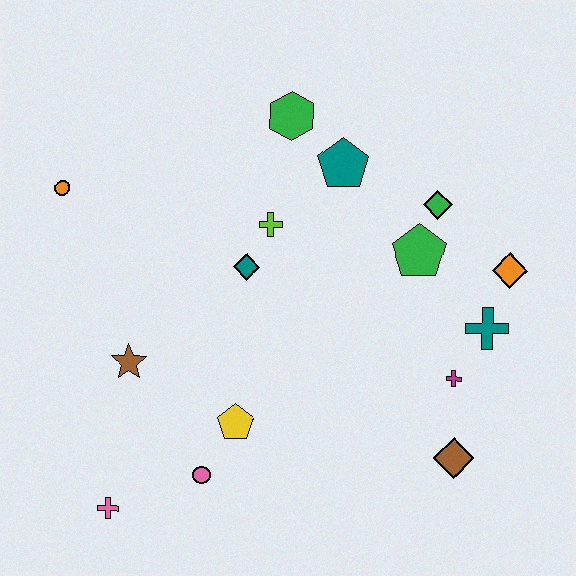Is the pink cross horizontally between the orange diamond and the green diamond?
No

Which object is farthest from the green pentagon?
The pink cross is farthest from the green pentagon.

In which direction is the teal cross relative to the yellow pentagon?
The teal cross is to the right of the yellow pentagon.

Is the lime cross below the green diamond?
Yes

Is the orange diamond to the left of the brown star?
No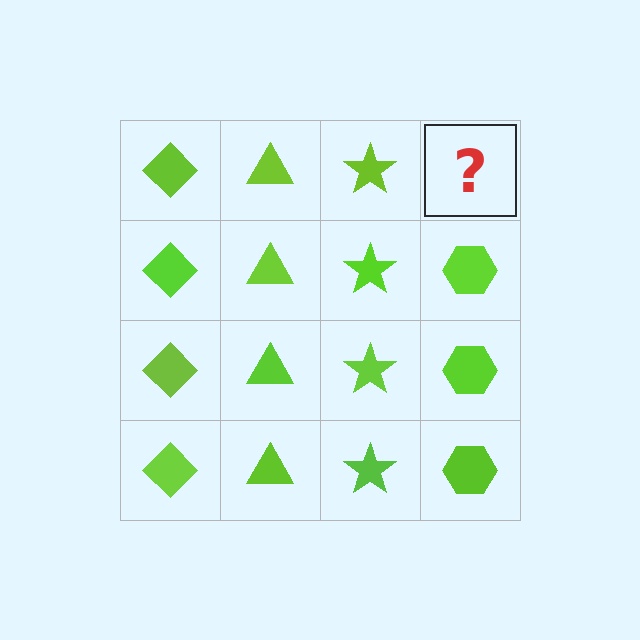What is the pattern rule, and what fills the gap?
The rule is that each column has a consistent shape. The gap should be filled with a lime hexagon.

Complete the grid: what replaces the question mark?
The question mark should be replaced with a lime hexagon.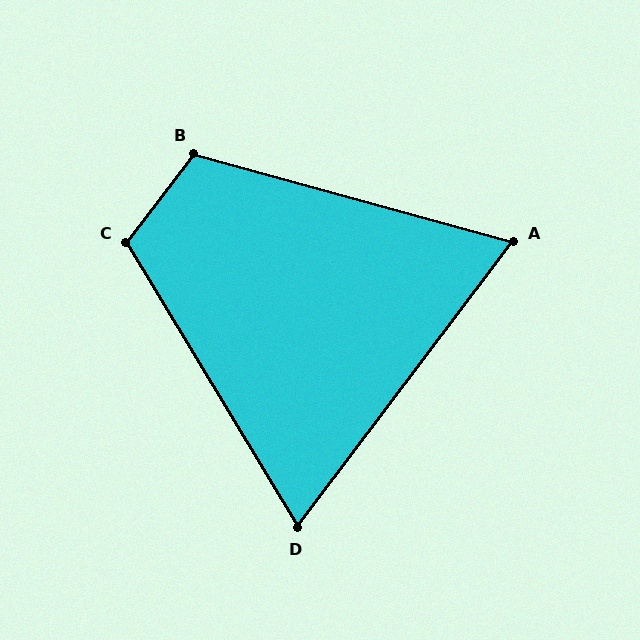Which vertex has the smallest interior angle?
D, at approximately 68 degrees.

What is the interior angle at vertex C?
Approximately 112 degrees (obtuse).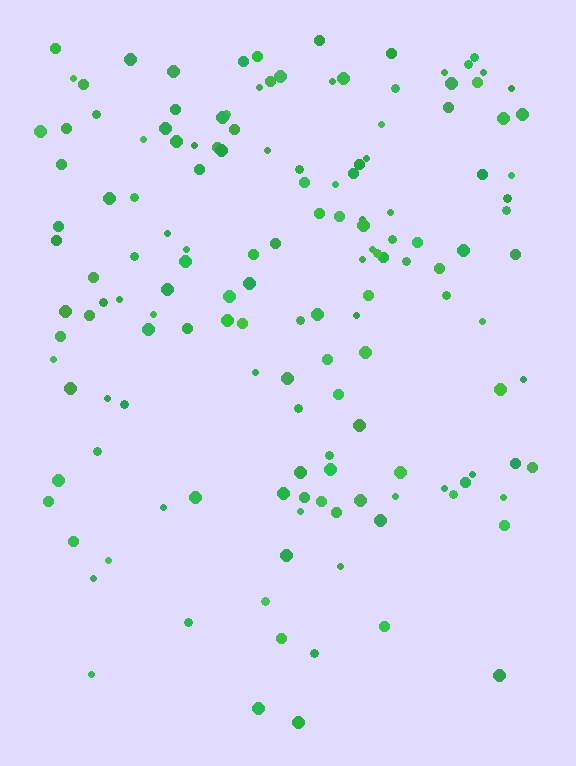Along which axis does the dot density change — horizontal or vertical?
Vertical.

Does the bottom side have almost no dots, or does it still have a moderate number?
Still a moderate number, just noticeably fewer than the top.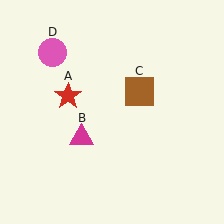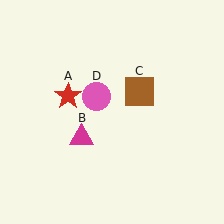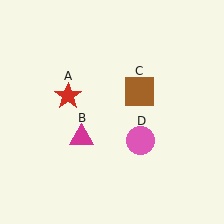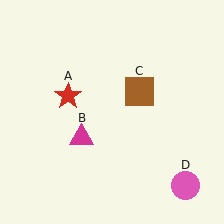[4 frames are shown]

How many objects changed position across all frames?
1 object changed position: pink circle (object D).